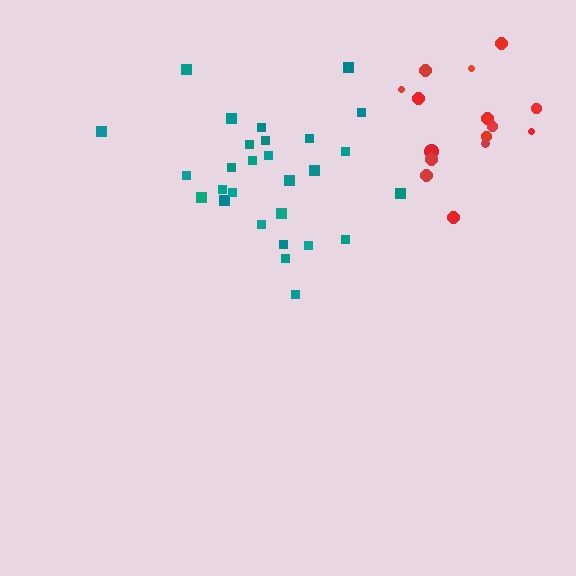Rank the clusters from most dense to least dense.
teal, red.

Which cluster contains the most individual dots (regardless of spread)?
Teal (28).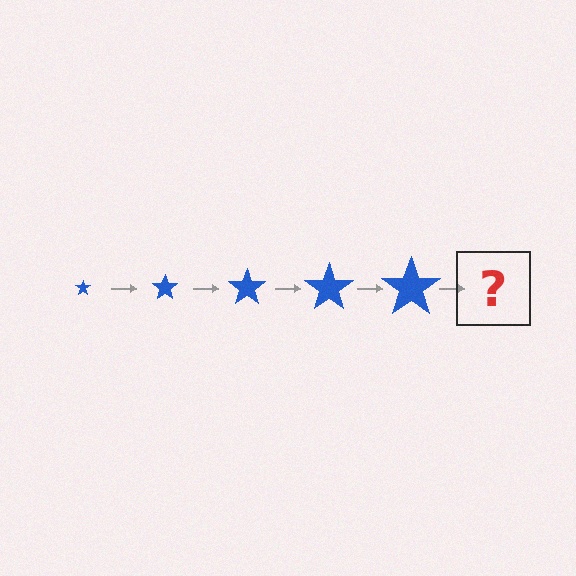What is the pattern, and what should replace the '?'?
The pattern is that the star gets progressively larger each step. The '?' should be a blue star, larger than the previous one.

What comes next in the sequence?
The next element should be a blue star, larger than the previous one.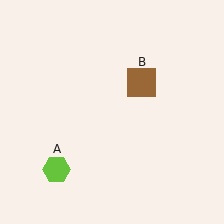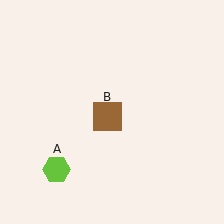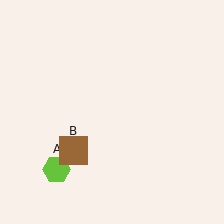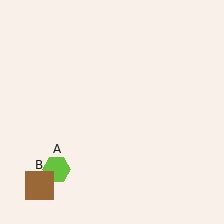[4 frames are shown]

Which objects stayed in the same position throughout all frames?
Lime hexagon (object A) remained stationary.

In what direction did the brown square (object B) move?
The brown square (object B) moved down and to the left.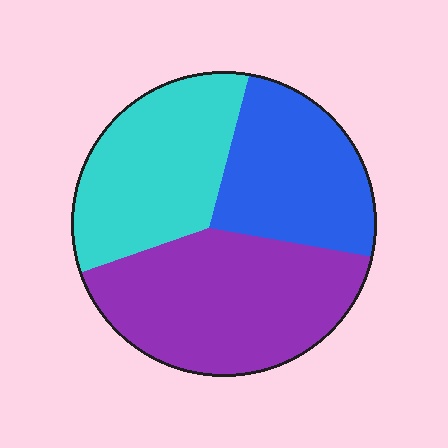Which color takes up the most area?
Purple, at roughly 40%.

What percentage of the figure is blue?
Blue takes up about one quarter (1/4) of the figure.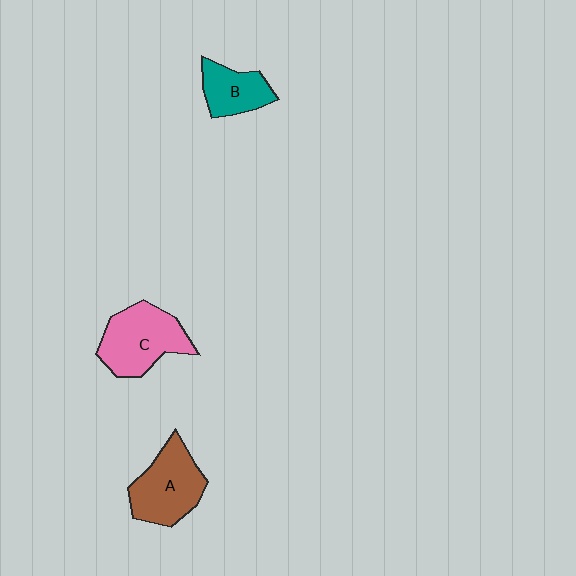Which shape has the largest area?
Shape C (pink).